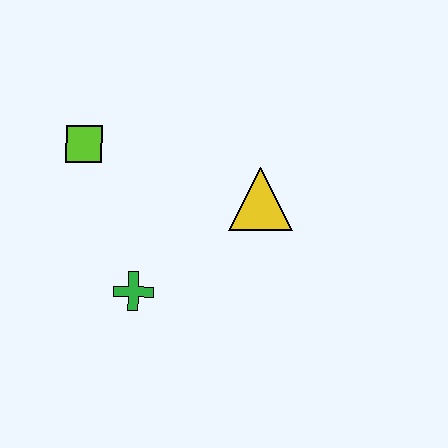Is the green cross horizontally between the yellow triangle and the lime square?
Yes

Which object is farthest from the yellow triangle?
The lime square is farthest from the yellow triangle.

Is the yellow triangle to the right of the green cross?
Yes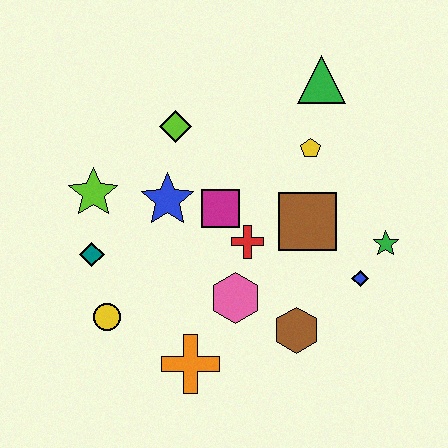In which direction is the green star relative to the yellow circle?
The green star is to the right of the yellow circle.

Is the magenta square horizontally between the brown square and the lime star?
Yes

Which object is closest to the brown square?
The red cross is closest to the brown square.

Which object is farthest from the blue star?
The green star is farthest from the blue star.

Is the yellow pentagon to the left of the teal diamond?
No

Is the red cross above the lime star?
No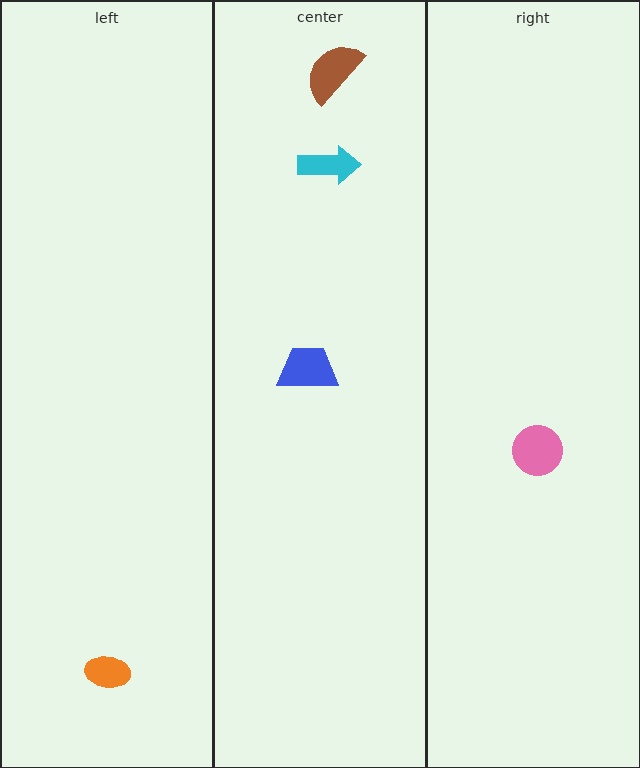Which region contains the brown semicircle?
The center region.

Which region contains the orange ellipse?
The left region.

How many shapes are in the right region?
1.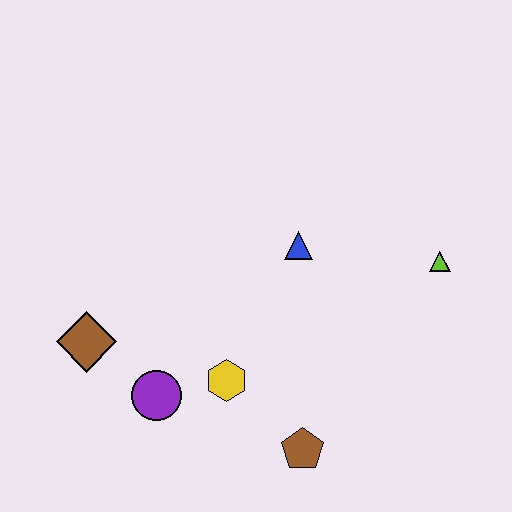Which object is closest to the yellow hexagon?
The purple circle is closest to the yellow hexagon.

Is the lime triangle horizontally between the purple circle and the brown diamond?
No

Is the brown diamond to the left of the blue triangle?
Yes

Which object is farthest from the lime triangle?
The brown diamond is farthest from the lime triangle.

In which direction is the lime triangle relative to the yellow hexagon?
The lime triangle is to the right of the yellow hexagon.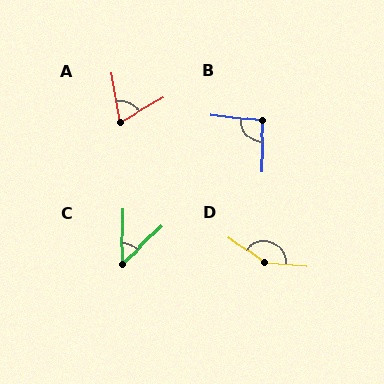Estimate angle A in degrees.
Approximately 70 degrees.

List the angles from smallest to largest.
C (45°), A (70°), B (96°), D (148°).